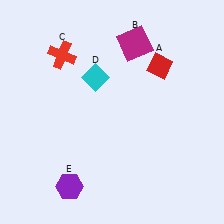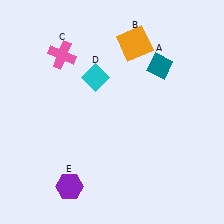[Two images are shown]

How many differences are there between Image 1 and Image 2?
There are 3 differences between the two images.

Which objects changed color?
A changed from red to teal. B changed from magenta to orange. C changed from red to pink.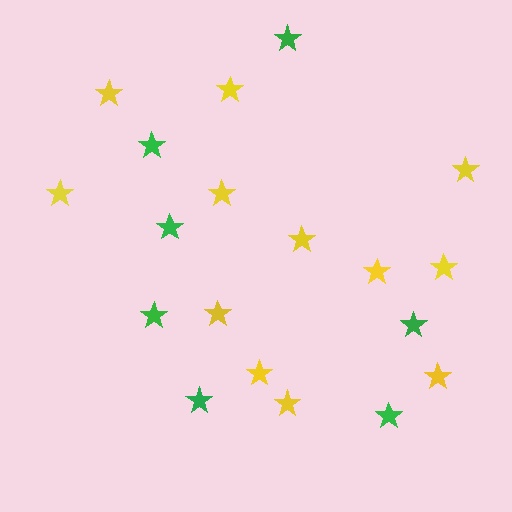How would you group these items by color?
There are 2 groups: one group of yellow stars (12) and one group of green stars (7).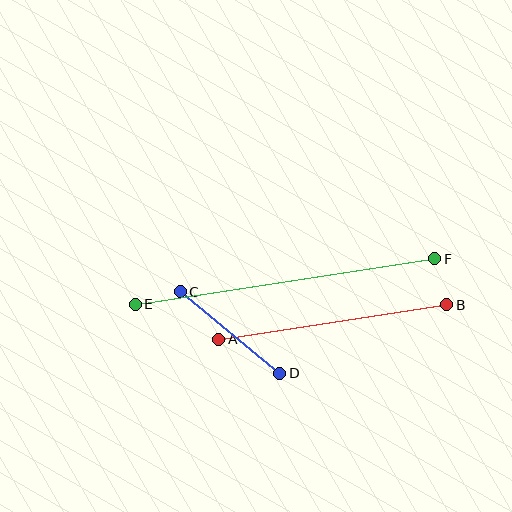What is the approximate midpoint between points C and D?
The midpoint is at approximately (230, 333) pixels.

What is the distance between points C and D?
The distance is approximately 128 pixels.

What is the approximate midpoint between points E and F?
The midpoint is at approximately (285, 282) pixels.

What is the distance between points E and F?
The distance is approximately 303 pixels.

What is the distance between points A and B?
The distance is approximately 231 pixels.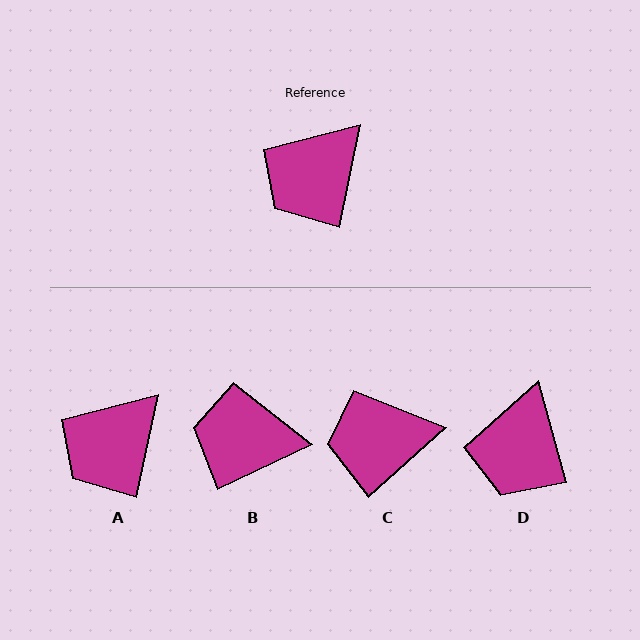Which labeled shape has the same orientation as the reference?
A.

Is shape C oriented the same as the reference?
No, it is off by about 36 degrees.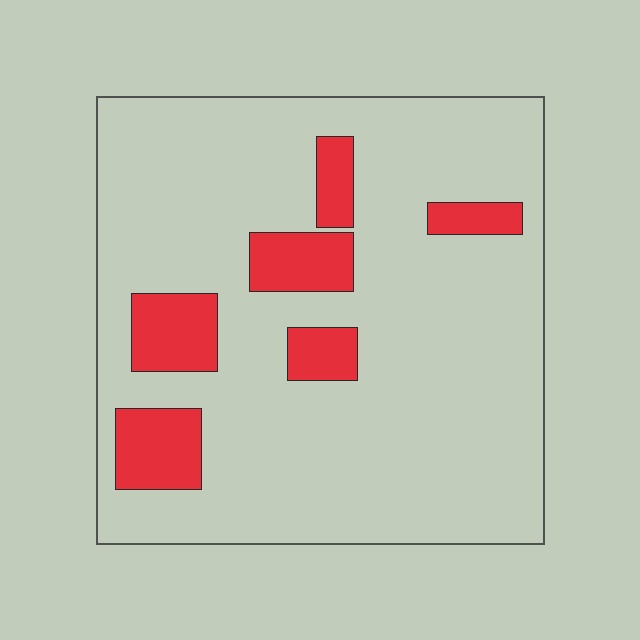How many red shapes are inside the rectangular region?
6.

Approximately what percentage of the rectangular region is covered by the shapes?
Approximately 15%.